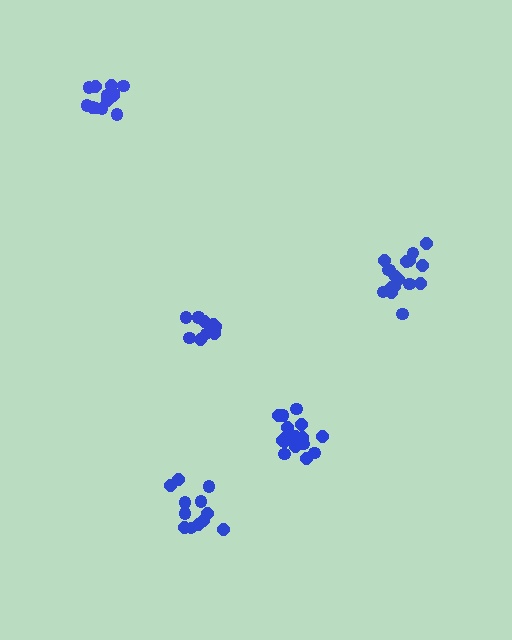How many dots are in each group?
Group 1: 12 dots, Group 2: 17 dots, Group 3: 14 dots, Group 4: 17 dots, Group 5: 14 dots (74 total).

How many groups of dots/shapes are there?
There are 5 groups.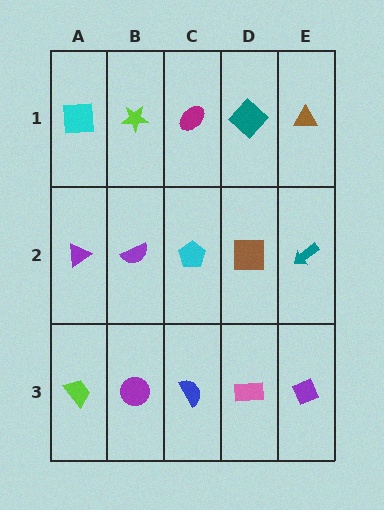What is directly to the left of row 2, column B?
A purple triangle.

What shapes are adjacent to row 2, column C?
A magenta ellipse (row 1, column C), a blue semicircle (row 3, column C), a purple semicircle (row 2, column B), a brown square (row 2, column D).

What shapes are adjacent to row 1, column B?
A purple semicircle (row 2, column B), a cyan square (row 1, column A), a magenta ellipse (row 1, column C).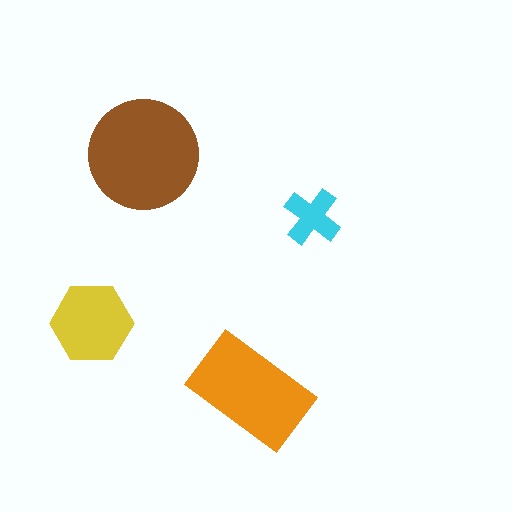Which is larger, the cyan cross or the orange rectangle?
The orange rectangle.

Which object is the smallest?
The cyan cross.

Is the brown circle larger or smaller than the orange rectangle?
Larger.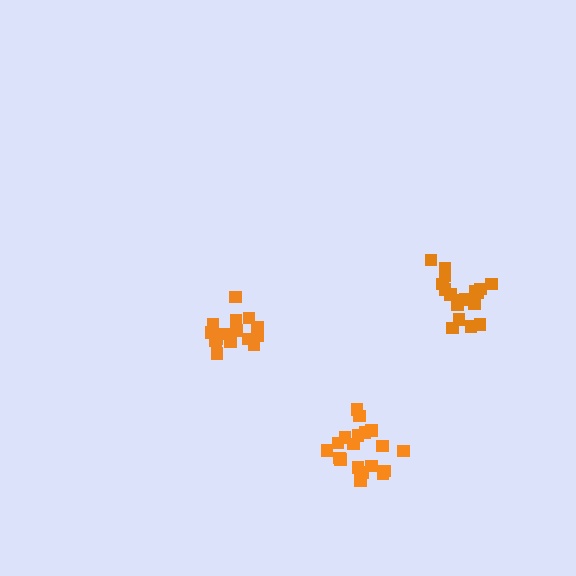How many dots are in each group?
Group 1: 16 dots, Group 2: 19 dots, Group 3: 18 dots (53 total).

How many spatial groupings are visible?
There are 3 spatial groupings.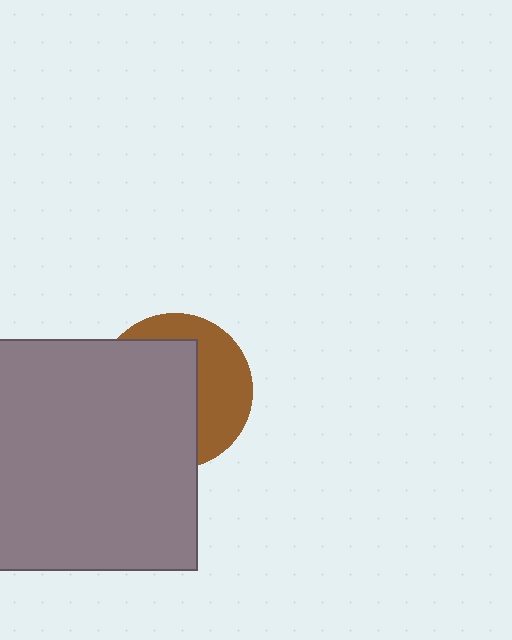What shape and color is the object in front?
The object in front is a gray square.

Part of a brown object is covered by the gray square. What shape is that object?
It is a circle.